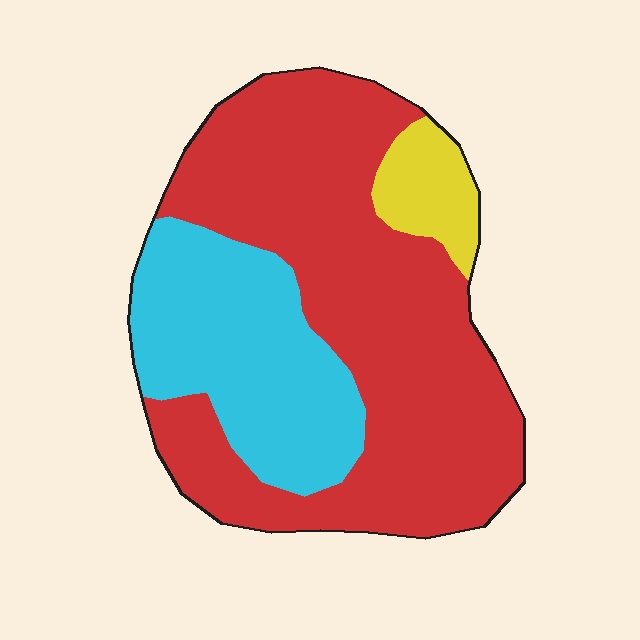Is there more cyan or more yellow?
Cyan.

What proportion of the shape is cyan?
Cyan takes up between a quarter and a half of the shape.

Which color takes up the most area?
Red, at roughly 65%.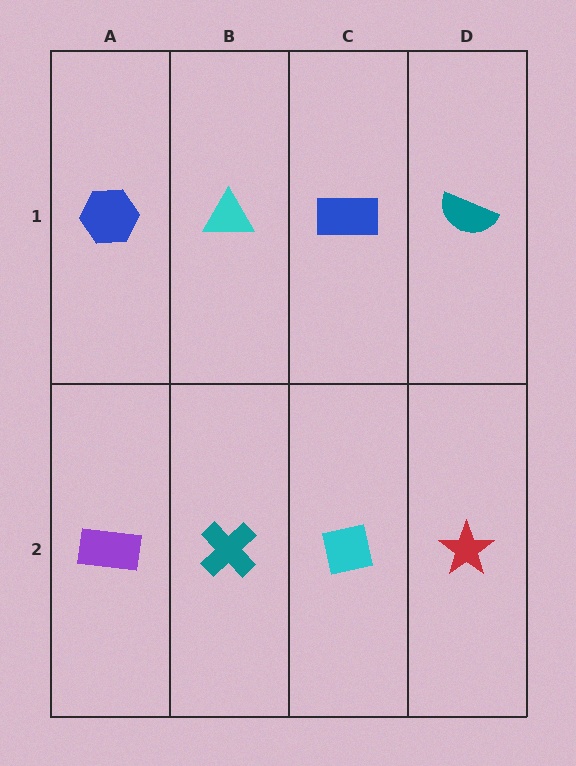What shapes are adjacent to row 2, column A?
A blue hexagon (row 1, column A), a teal cross (row 2, column B).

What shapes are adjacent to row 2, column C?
A blue rectangle (row 1, column C), a teal cross (row 2, column B), a red star (row 2, column D).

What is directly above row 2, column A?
A blue hexagon.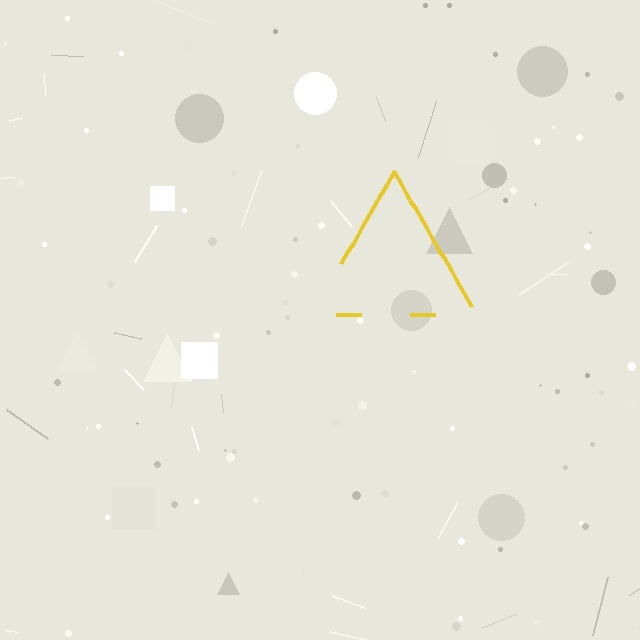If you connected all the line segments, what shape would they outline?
They would outline a triangle.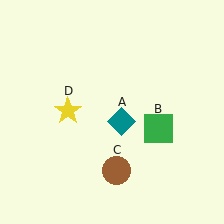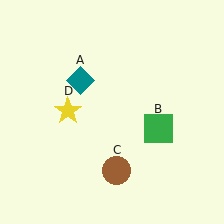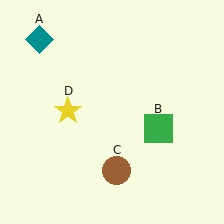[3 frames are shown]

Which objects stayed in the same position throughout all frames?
Green square (object B) and brown circle (object C) and yellow star (object D) remained stationary.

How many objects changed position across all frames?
1 object changed position: teal diamond (object A).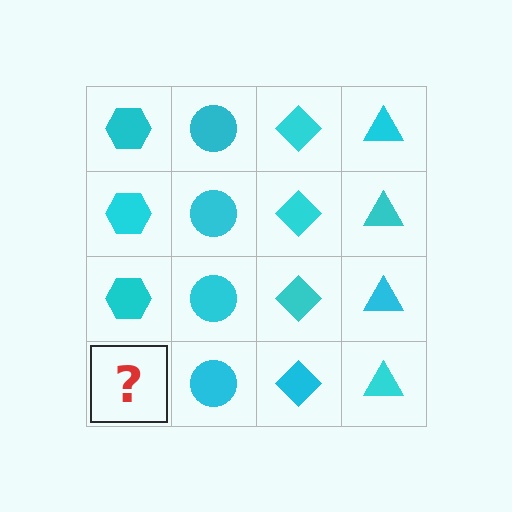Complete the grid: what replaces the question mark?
The question mark should be replaced with a cyan hexagon.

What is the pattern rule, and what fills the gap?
The rule is that each column has a consistent shape. The gap should be filled with a cyan hexagon.